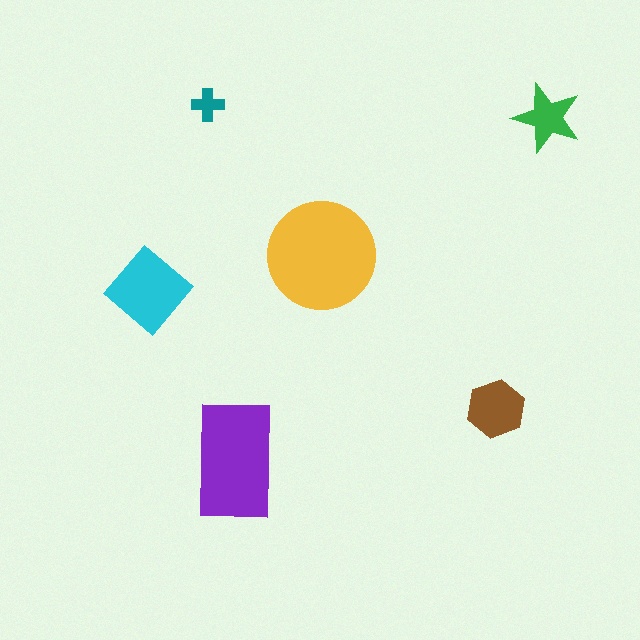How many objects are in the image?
There are 6 objects in the image.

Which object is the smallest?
The teal cross.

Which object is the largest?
The yellow circle.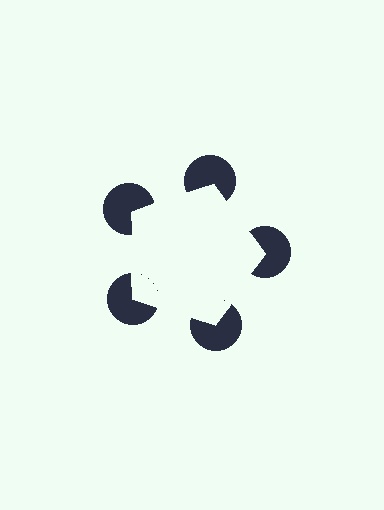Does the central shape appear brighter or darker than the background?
It typically appears slightly brighter than the background, even though no actual brightness change is drawn.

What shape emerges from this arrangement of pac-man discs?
An illusory pentagon — its edges are inferred from the aligned wedge cuts in the pac-man discs, not physically drawn.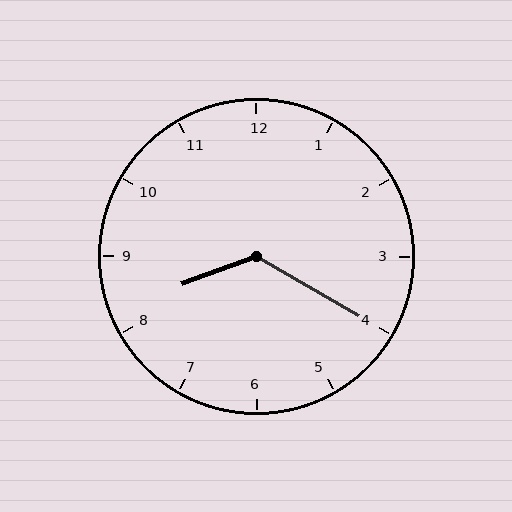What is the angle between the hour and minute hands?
Approximately 130 degrees.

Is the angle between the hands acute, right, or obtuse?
It is obtuse.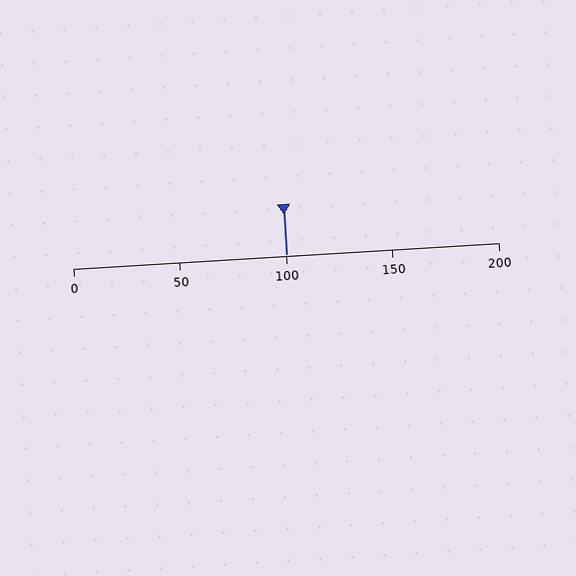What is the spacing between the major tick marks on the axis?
The major ticks are spaced 50 apart.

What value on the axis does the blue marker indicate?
The marker indicates approximately 100.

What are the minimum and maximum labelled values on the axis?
The axis runs from 0 to 200.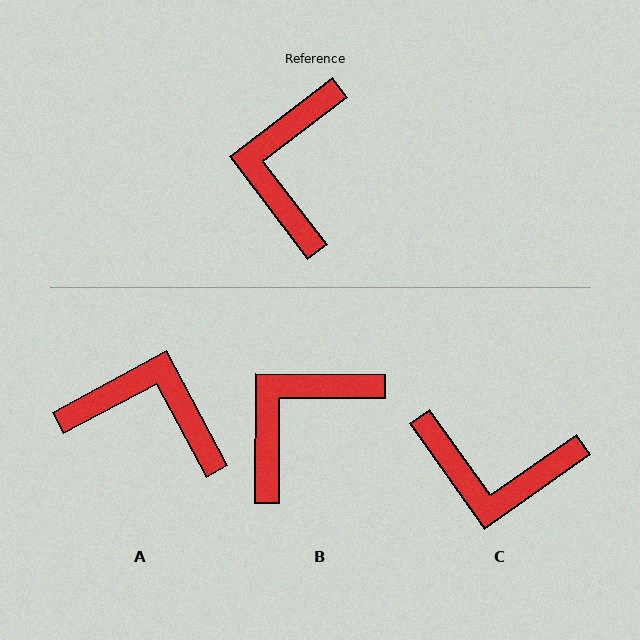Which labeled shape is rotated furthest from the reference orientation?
A, about 99 degrees away.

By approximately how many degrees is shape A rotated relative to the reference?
Approximately 99 degrees clockwise.